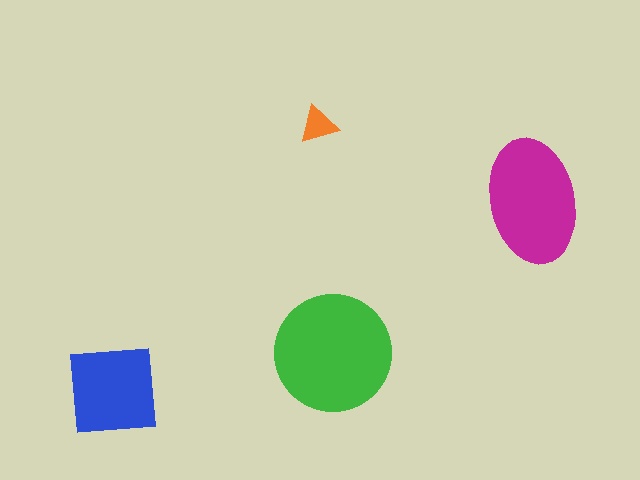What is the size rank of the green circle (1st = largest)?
1st.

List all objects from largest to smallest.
The green circle, the magenta ellipse, the blue square, the orange triangle.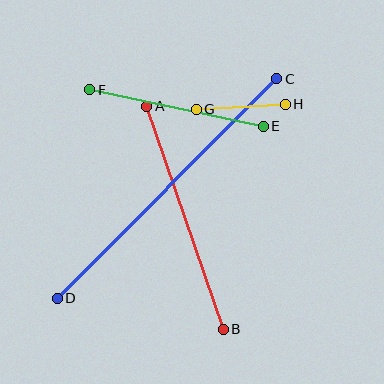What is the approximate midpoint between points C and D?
The midpoint is at approximately (167, 189) pixels.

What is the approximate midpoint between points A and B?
The midpoint is at approximately (185, 218) pixels.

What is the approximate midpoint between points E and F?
The midpoint is at approximately (176, 108) pixels.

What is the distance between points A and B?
The distance is approximately 235 pixels.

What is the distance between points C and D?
The distance is approximately 311 pixels.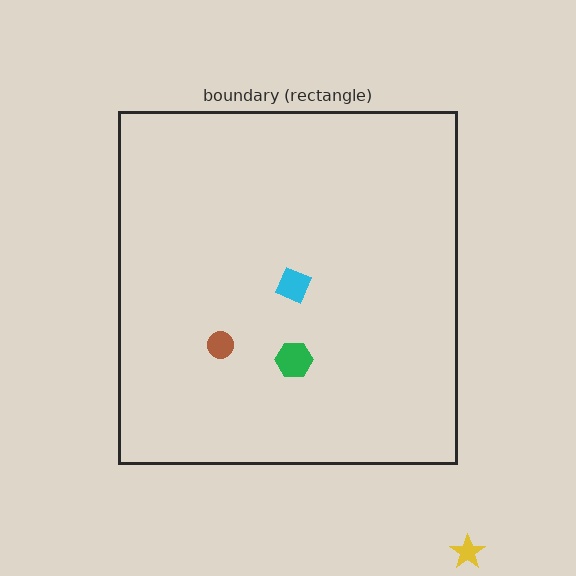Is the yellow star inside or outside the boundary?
Outside.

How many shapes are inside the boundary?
3 inside, 1 outside.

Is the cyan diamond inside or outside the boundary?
Inside.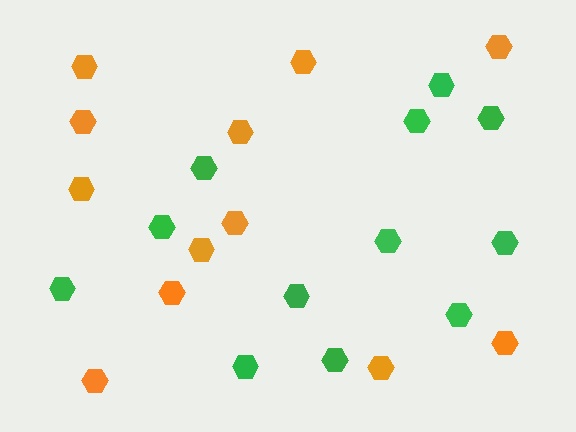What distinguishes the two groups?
There are 2 groups: one group of green hexagons (12) and one group of orange hexagons (12).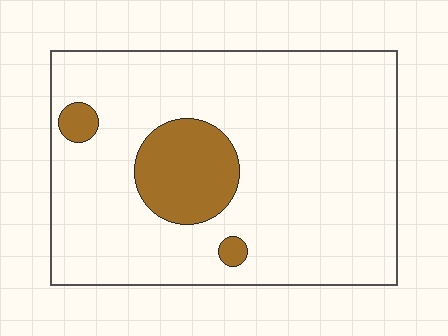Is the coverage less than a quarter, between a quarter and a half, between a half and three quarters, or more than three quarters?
Less than a quarter.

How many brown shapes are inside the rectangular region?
3.